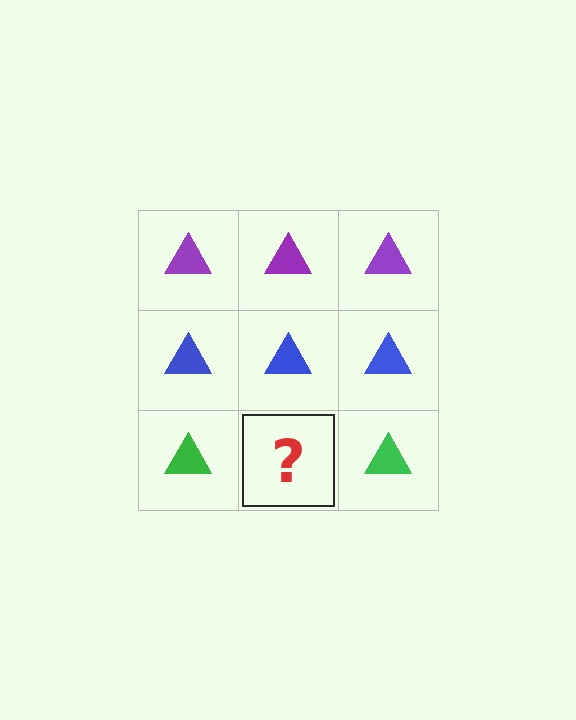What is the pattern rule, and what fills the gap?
The rule is that each row has a consistent color. The gap should be filled with a green triangle.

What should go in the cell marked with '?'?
The missing cell should contain a green triangle.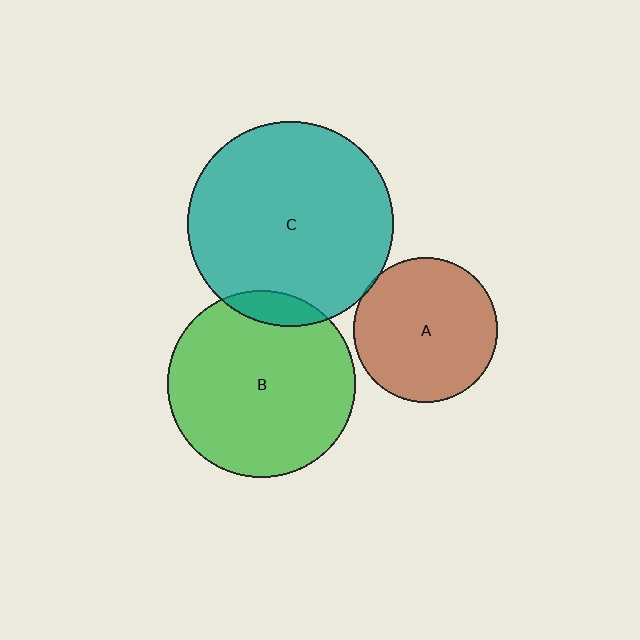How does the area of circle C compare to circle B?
Approximately 1.2 times.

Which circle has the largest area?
Circle C (teal).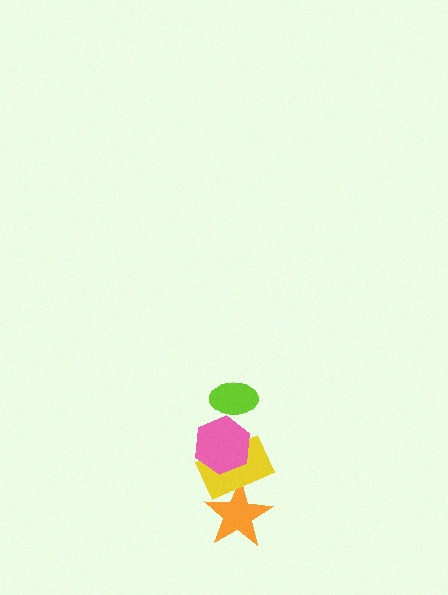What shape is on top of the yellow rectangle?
The pink hexagon is on top of the yellow rectangle.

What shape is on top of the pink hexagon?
The lime ellipse is on top of the pink hexagon.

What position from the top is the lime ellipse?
The lime ellipse is 1st from the top.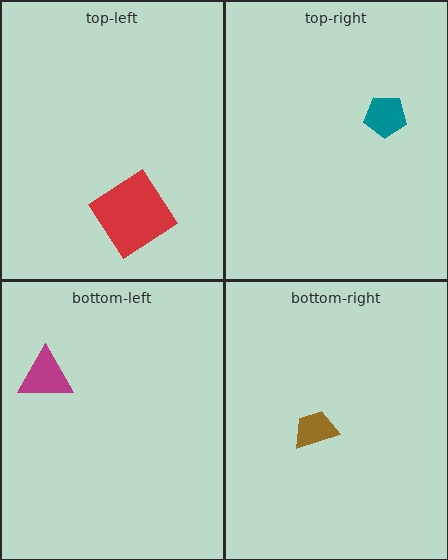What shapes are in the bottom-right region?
The brown trapezoid.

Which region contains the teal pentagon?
The top-right region.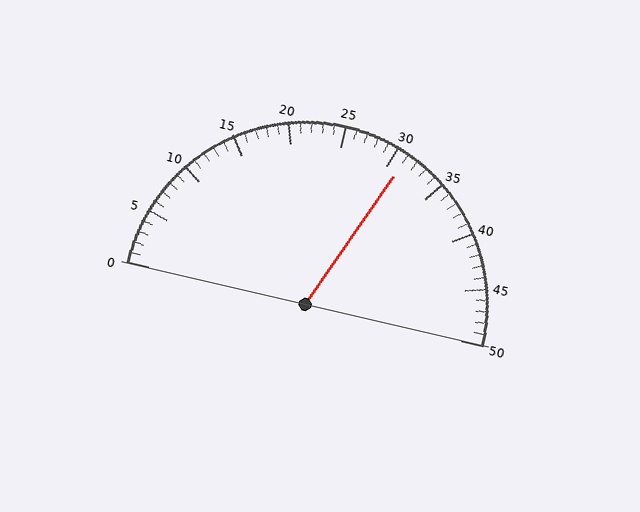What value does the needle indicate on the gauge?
The needle indicates approximately 31.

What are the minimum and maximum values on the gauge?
The gauge ranges from 0 to 50.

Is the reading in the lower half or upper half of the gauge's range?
The reading is in the upper half of the range (0 to 50).